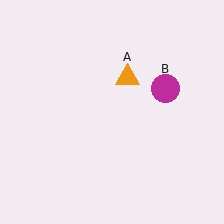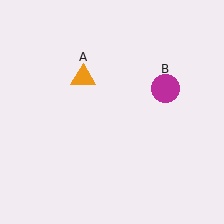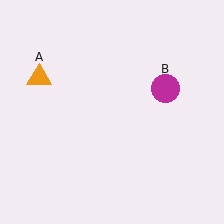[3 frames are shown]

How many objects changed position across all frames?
1 object changed position: orange triangle (object A).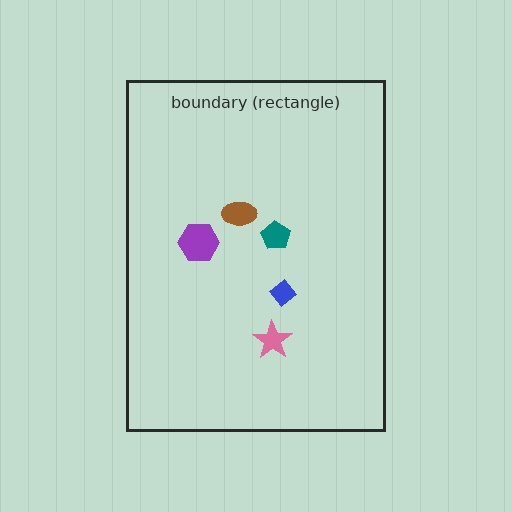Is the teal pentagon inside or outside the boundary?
Inside.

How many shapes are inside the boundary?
5 inside, 0 outside.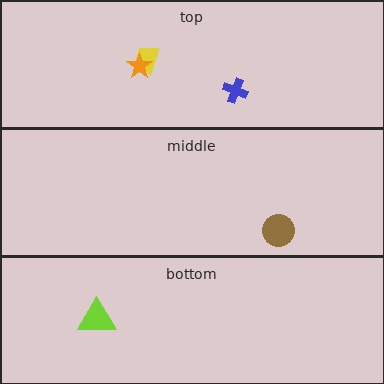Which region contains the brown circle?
The middle region.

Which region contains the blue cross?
The top region.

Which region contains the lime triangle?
The bottom region.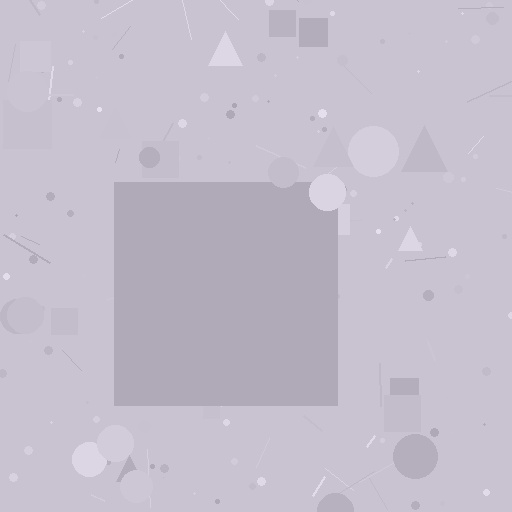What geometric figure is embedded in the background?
A square is embedded in the background.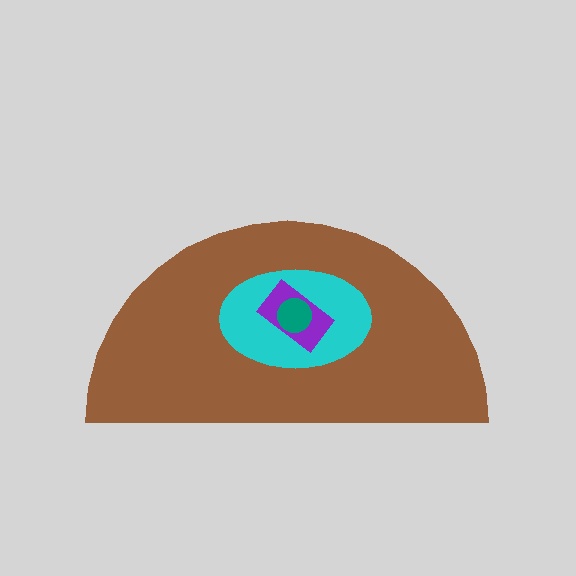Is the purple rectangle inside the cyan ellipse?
Yes.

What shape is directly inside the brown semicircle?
The cyan ellipse.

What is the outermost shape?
The brown semicircle.